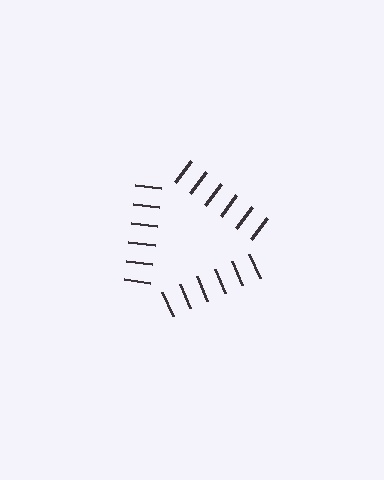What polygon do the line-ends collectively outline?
An illusory triangle — the line segments terminate on its edges but no continuous stroke is drawn.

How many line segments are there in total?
18 — 6 along each of the 3 edges.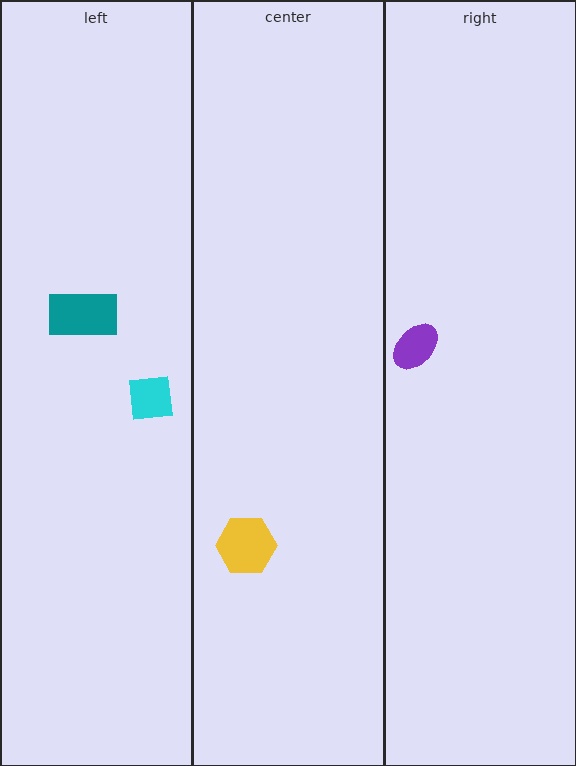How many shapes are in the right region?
1.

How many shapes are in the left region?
2.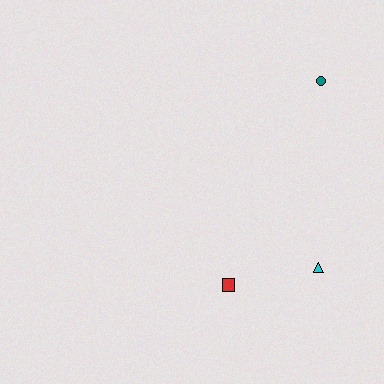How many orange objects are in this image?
There are no orange objects.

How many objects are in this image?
There are 3 objects.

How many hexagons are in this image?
There are no hexagons.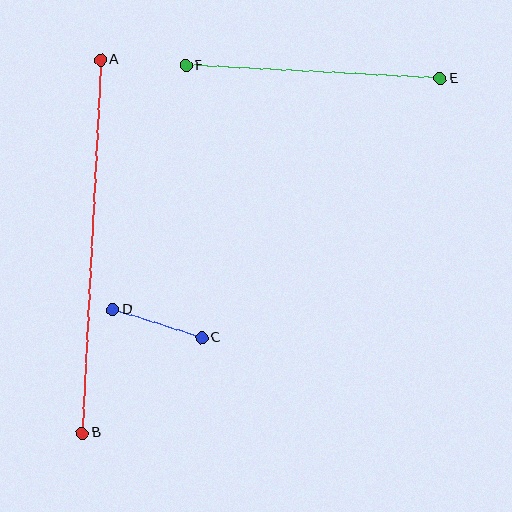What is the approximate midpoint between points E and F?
The midpoint is at approximately (313, 72) pixels.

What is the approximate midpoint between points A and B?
The midpoint is at approximately (92, 246) pixels.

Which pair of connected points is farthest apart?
Points A and B are farthest apart.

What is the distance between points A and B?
The distance is approximately 374 pixels.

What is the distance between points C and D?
The distance is approximately 93 pixels.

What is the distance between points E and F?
The distance is approximately 255 pixels.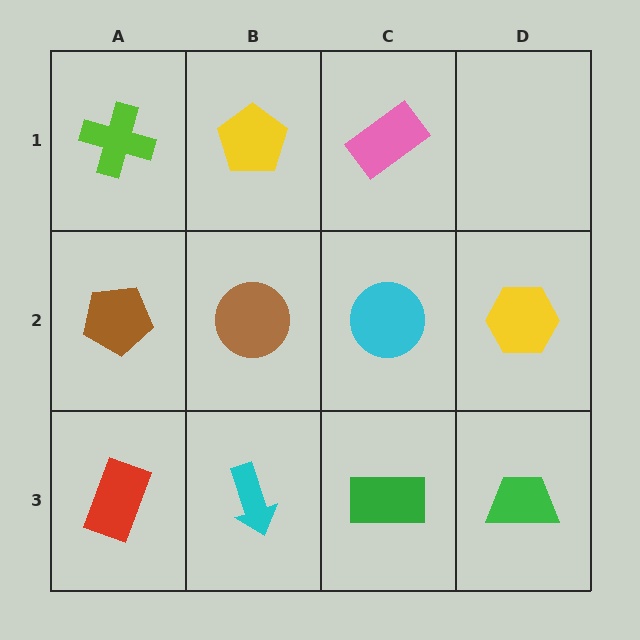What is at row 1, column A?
A lime cross.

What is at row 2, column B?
A brown circle.